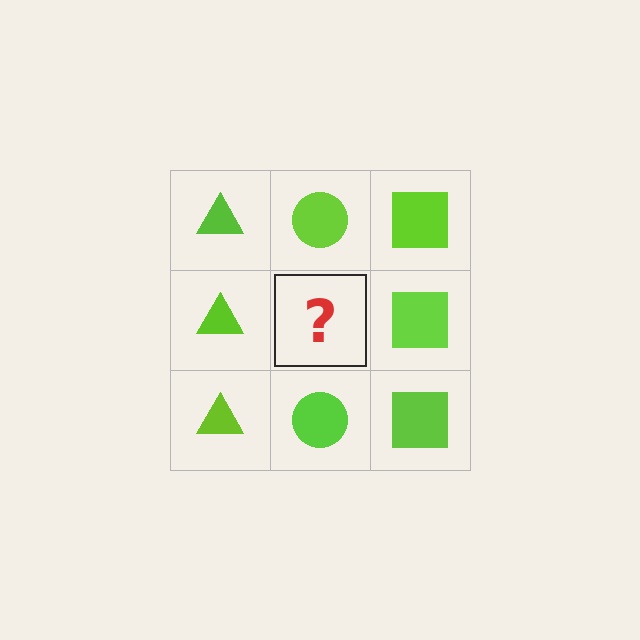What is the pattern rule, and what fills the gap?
The rule is that each column has a consistent shape. The gap should be filled with a lime circle.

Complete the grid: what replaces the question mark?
The question mark should be replaced with a lime circle.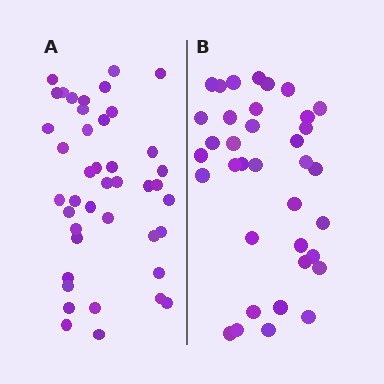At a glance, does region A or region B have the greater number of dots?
Region A (the left region) has more dots.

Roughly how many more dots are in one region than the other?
Region A has about 6 more dots than region B.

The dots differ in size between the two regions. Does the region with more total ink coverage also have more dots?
No. Region B has more total ink coverage because its dots are larger, but region A actually contains more individual dots. Total area can be misleading — the number of items is what matters here.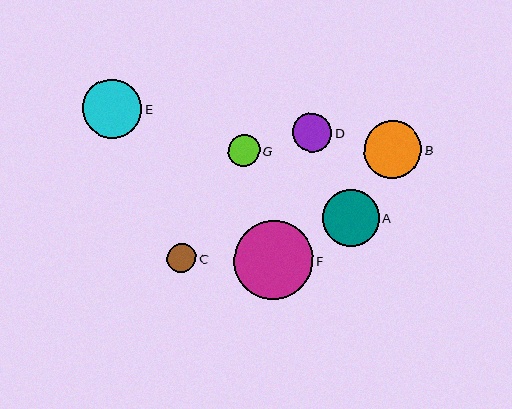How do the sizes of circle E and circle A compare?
Circle E and circle A are approximately the same size.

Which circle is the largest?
Circle F is the largest with a size of approximately 80 pixels.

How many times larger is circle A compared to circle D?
Circle A is approximately 1.4 times the size of circle D.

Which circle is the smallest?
Circle C is the smallest with a size of approximately 29 pixels.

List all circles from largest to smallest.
From largest to smallest: F, E, B, A, D, G, C.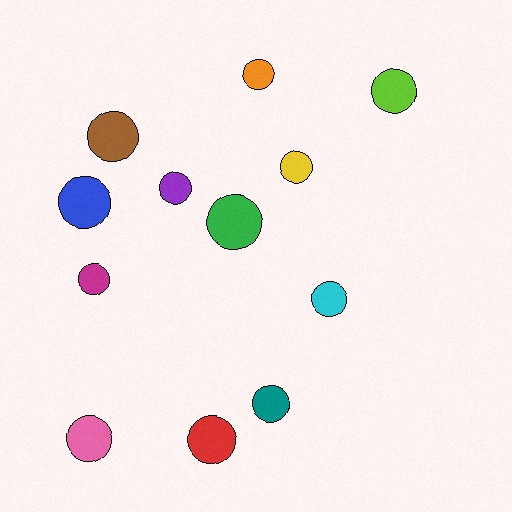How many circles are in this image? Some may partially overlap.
There are 12 circles.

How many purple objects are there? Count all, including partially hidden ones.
There is 1 purple object.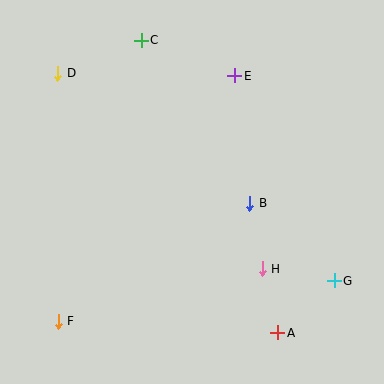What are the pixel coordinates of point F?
Point F is at (58, 321).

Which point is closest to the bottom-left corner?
Point F is closest to the bottom-left corner.